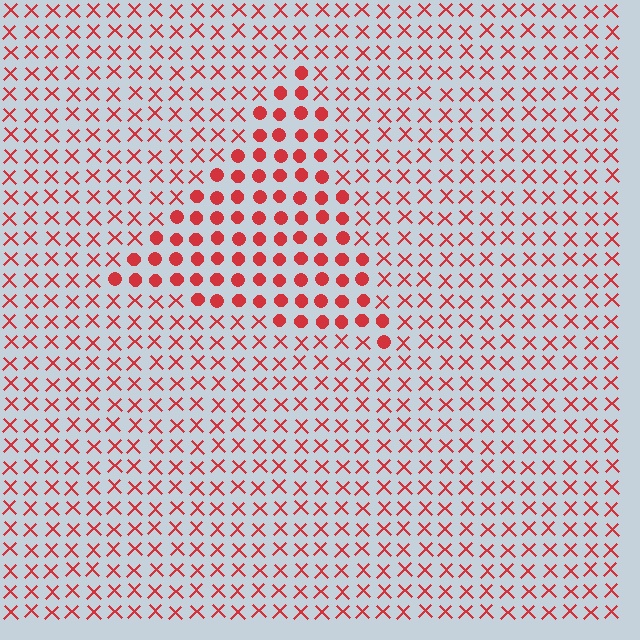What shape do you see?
I see a triangle.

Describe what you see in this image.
The image is filled with small red elements arranged in a uniform grid. A triangle-shaped region contains circles, while the surrounding area contains X marks. The boundary is defined purely by the change in element shape.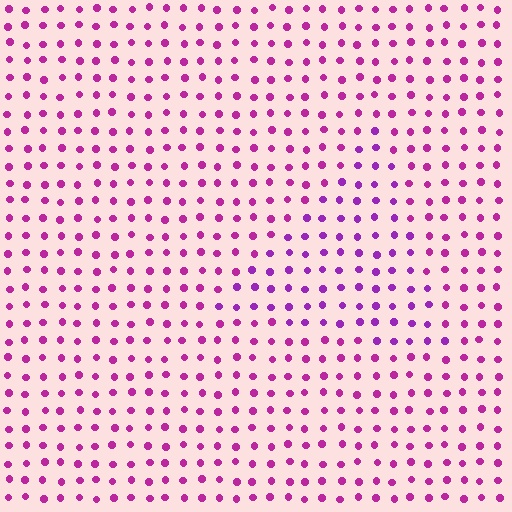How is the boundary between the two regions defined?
The boundary is defined purely by a slight shift in hue (about 25 degrees). Spacing, size, and orientation are identical on both sides.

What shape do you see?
I see a triangle.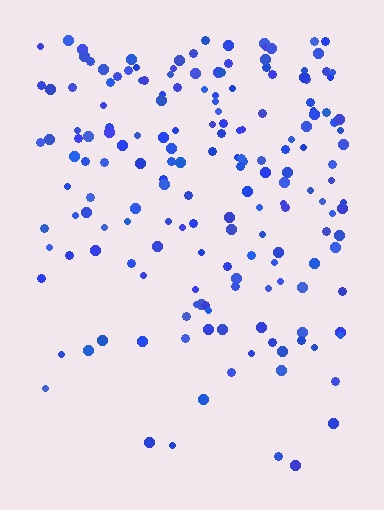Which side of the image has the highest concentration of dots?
The top.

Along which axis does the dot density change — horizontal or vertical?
Vertical.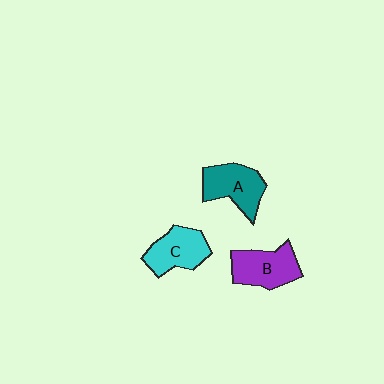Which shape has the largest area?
Shape B (purple).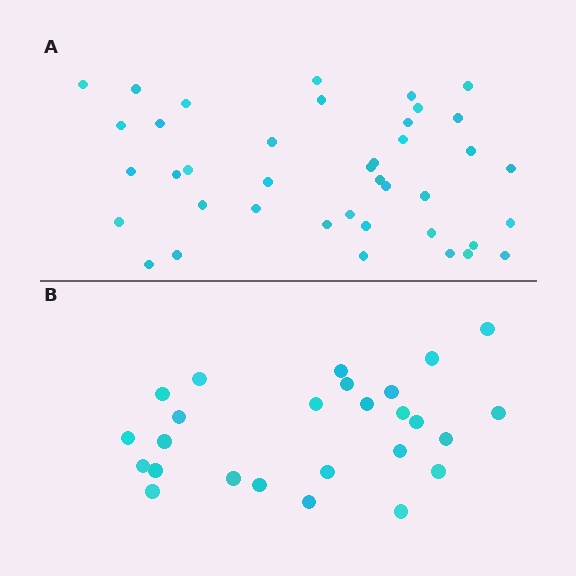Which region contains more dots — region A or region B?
Region A (the top region) has more dots.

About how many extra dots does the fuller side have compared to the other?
Region A has approximately 15 more dots than region B.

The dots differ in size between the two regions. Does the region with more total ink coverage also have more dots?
No. Region B has more total ink coverage because its dots are larger, but region A actually contains more individual dots. Total area can be misleading — the number of items is what matters here.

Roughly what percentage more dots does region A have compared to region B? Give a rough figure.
About 55% more.